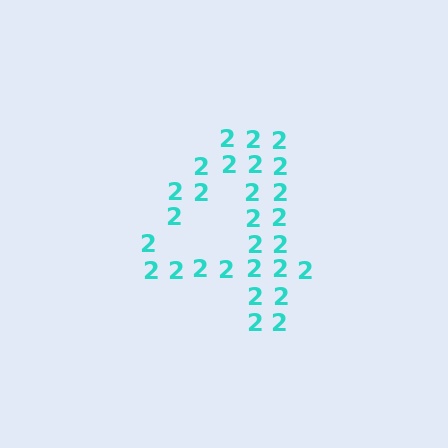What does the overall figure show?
The overall figure shows the digit 4.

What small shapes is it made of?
It is made of small digit 2's.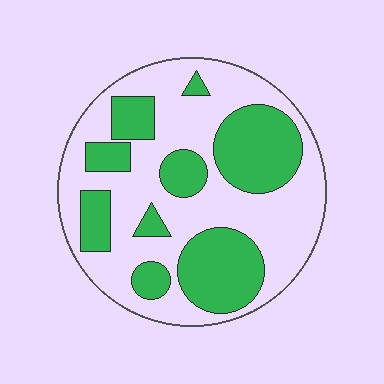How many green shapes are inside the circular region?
9.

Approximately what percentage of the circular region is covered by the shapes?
Approximately 40%.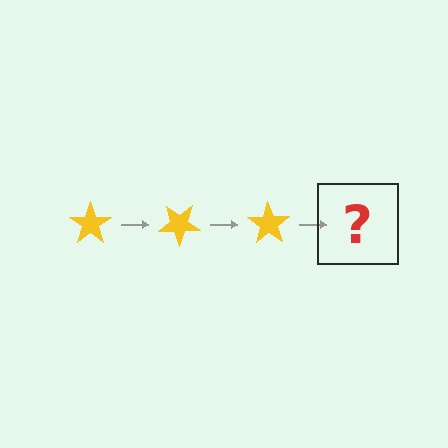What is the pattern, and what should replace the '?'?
The pattern is that the star rotates 35 degrees each step. The '?' should be a yellow star rotated 105 degrees.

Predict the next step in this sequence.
The next step is a yellow star rotated 105 degrees.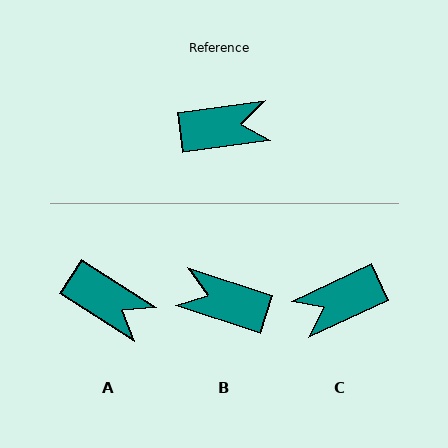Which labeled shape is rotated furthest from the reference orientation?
C, about 163 degrees away.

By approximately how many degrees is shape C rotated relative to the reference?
Approximately 163 degrees clockwise.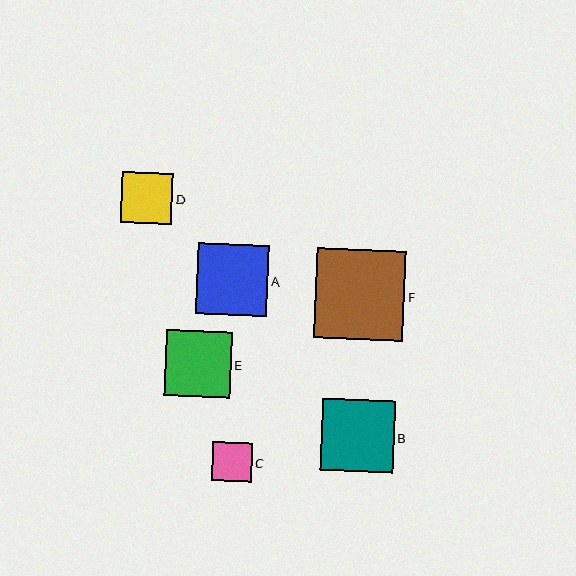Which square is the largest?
Square F is the largest with a size of approximately 89 pixels.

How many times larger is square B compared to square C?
Square B is approximately 1.8 times the size of square C.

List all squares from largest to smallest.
From largest to smallest: F, B, A, E, D, C.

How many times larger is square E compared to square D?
Square E is approximately 1.3 times the size of square D.